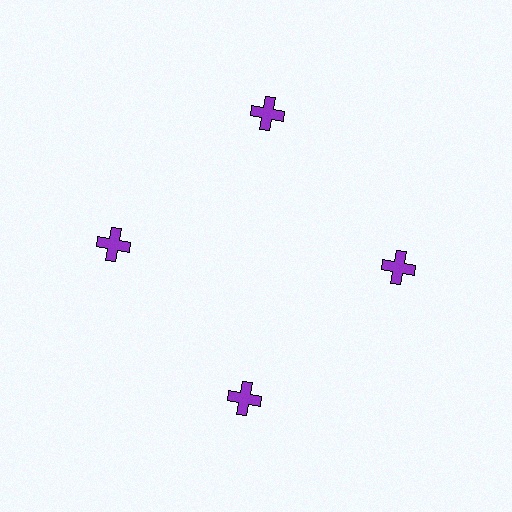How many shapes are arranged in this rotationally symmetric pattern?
There are 4 shapes, arranged in 4 groups of 1.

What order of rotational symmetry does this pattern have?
This pattern has 4-fold rotational symmetry.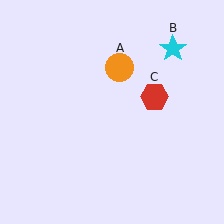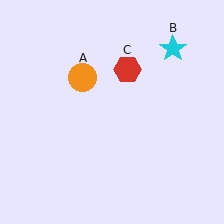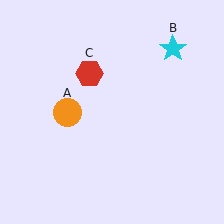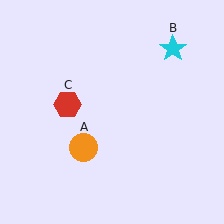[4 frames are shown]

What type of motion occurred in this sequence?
The orange circle (object A), red hexagon (object C) rotated counterclockwise around the center of the scene.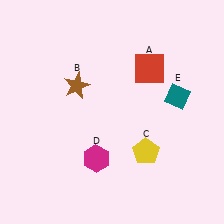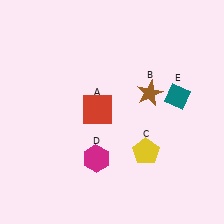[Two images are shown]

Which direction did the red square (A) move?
The red square (A) moved left.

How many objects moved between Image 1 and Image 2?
2 objects moved between the two images.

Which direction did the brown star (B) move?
The brown star (B) moved right.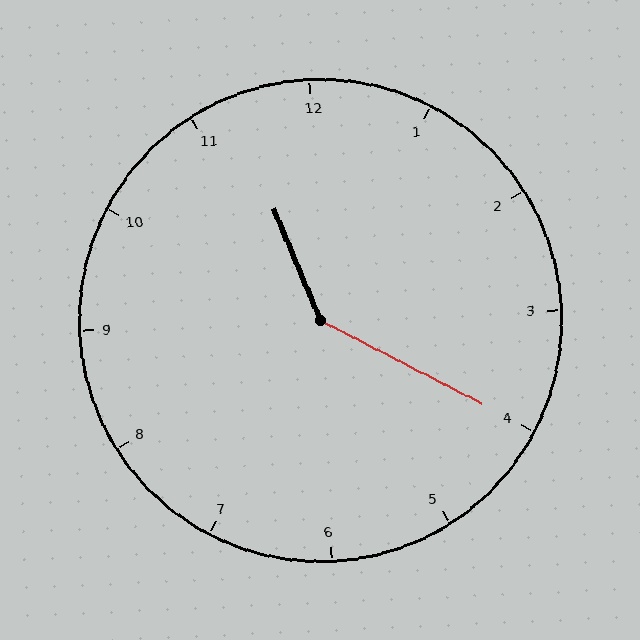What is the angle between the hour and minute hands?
Approximately 140 degrees.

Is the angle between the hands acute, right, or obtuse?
It is obtuse.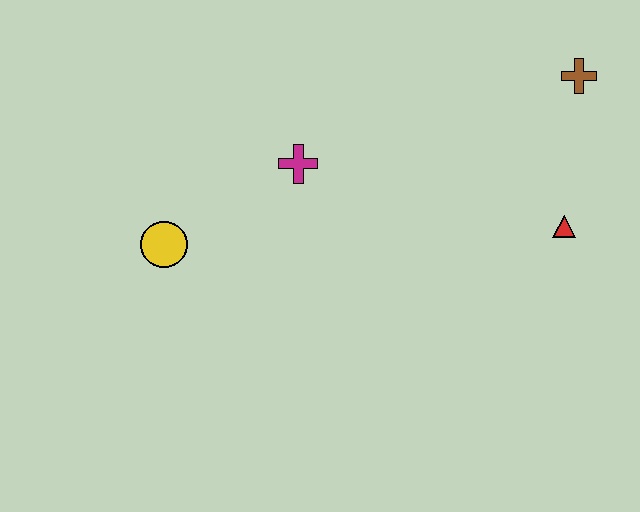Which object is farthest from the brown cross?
The yellow circle is farthest from the brown cross.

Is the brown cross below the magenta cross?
No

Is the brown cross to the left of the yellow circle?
No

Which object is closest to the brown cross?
The red triangle is closest to the brown cross.